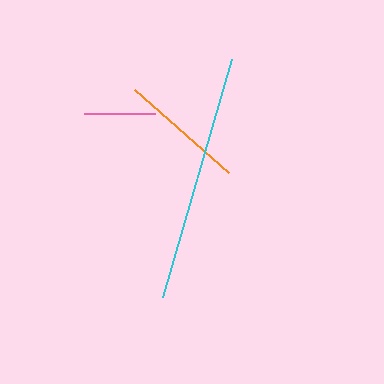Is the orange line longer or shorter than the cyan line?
The cyan line is longer than the orange line.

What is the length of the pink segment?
The pink segment is approximately 71 pixels long.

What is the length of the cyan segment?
The cyan segment is approximately 247 pixels long.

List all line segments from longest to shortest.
From longest to shortest: cyan, orange, pink.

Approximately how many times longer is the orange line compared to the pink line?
The orange line is approximately 1.7 times the length of the pink line.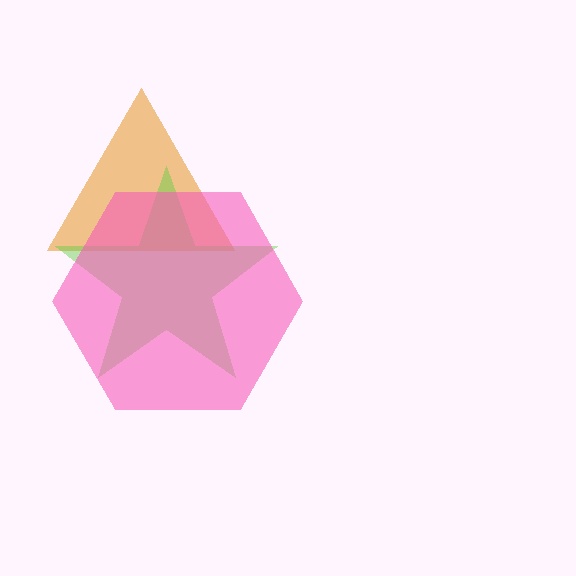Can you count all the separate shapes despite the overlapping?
Yes, there are 3 separate shapes.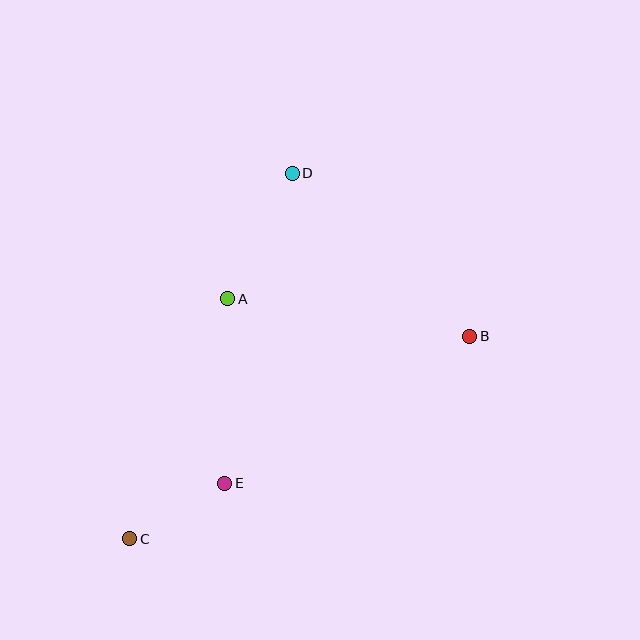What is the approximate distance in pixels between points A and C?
The distance between A and C is approximately 259 pixels.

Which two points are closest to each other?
Points C and E are closest to each other.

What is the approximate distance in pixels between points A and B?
The distance between A and B is approximately 245 pixels.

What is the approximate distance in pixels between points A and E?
The distance between A and E is approximately 184 pixels.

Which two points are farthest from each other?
Points C and D are farthest from each other.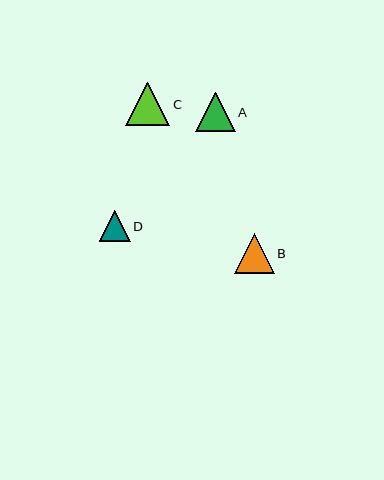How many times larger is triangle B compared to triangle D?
Triangle B is approximately 1.3 times the size of triangle D.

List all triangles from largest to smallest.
From largest to smallest: C, A, B, D.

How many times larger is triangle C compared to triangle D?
Triangle C is approximately 1.4 times the size of triangle D.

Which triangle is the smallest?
Triangle D is the smallest with a size of approximately 31 pixels.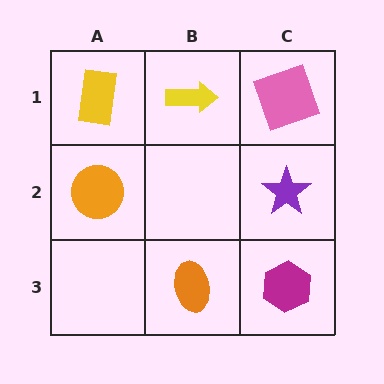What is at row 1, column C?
A pink square.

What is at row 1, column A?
A yellow rectangle.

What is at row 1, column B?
A yellow arrow.